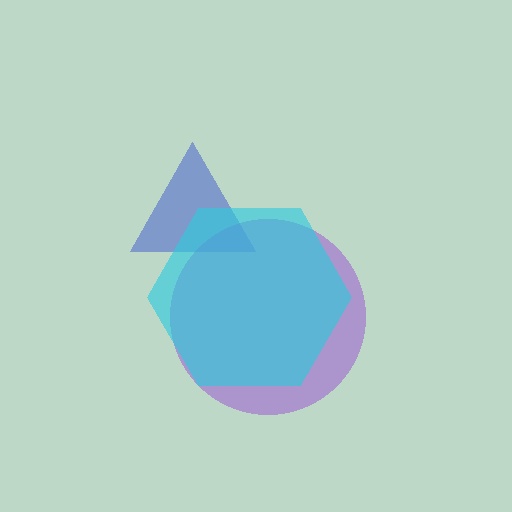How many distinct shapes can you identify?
There are 3 distinct shapes: a blue triangle, a purple circle, a cyan hexagon.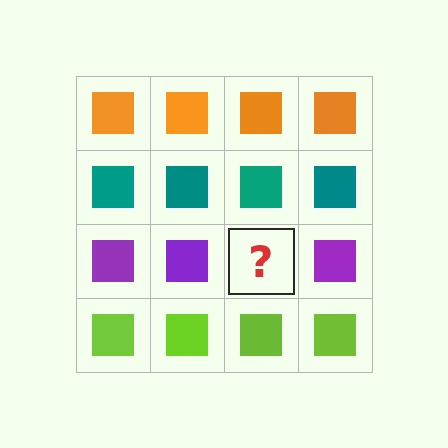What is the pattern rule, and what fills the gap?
The rule is that each row has a consistent color. The gap should be filled with a purple square.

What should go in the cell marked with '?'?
The missing cell should contain a purple square.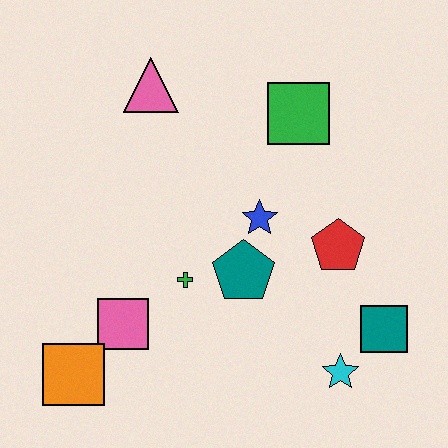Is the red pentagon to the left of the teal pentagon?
No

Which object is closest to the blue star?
The teal pentagon is closest to the blue star.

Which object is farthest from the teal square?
The pink triangle is farthest from the teal square.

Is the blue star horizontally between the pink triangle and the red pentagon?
Yes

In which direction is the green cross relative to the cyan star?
The green cross is to the left of the cyan star.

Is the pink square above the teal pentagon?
No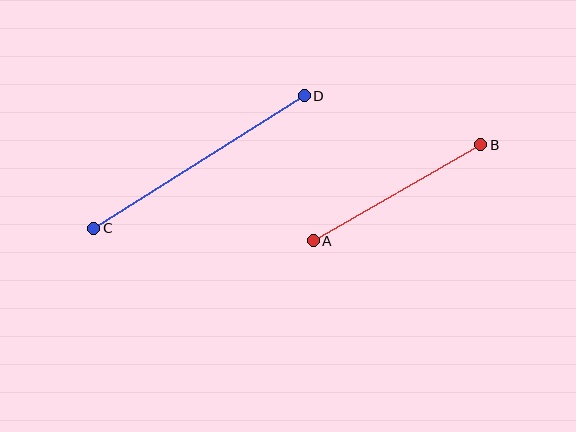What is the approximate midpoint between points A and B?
The midpoint is at approximately (397, 193) pixels.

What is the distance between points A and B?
The distance is approximately 193 pixels.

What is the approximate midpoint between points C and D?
The midpoint is at approximately (199, 162) pixels.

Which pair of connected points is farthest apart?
Points C and D are farthest apart.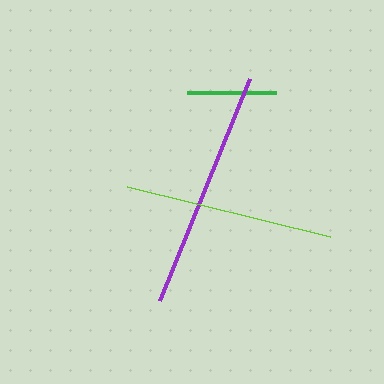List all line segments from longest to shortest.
From longest to shortest: purple, lime, green.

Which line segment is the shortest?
The green line is the shortest at approximately 89 pixels.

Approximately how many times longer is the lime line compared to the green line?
The lime line is approximately 2.4 times the length of the green line.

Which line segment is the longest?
The purple line is the longest at approximately 239 pixels.